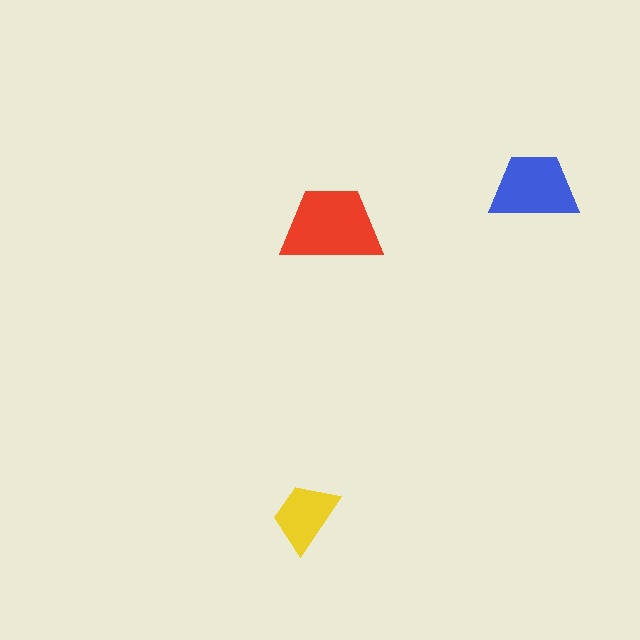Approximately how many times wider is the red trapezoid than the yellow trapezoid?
About 1.5 times wider.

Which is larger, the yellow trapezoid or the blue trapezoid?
The blue one.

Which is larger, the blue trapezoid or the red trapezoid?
The red one.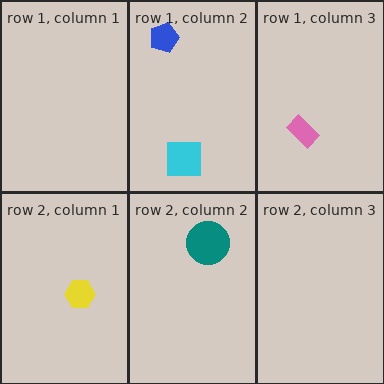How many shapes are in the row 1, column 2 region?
2.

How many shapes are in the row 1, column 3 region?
1.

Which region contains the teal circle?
The row 2, column 2 region.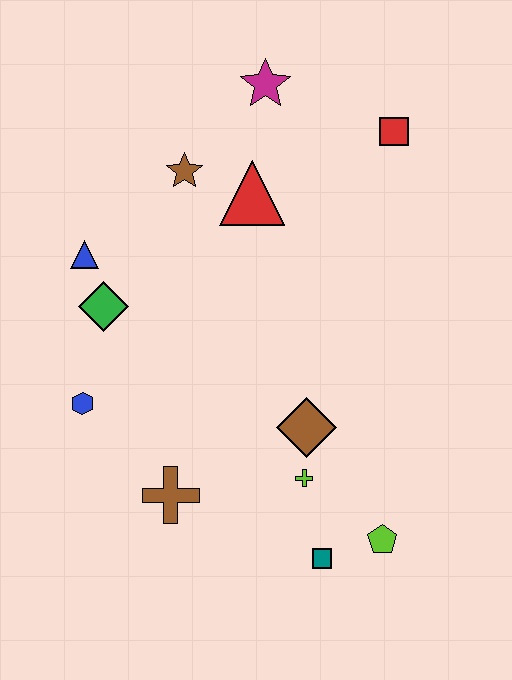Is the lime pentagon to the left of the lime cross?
No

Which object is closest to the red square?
The magenta star is closest to the red square.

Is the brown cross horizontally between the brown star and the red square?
No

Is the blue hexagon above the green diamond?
No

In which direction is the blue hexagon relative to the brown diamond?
The blue hexagon is to the left of the brown diamond.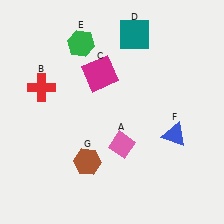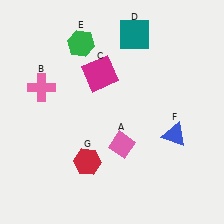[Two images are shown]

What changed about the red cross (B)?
In Image 1, B is red. In Image 2, it changed to pink.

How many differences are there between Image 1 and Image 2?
There are 2 differences between the two images.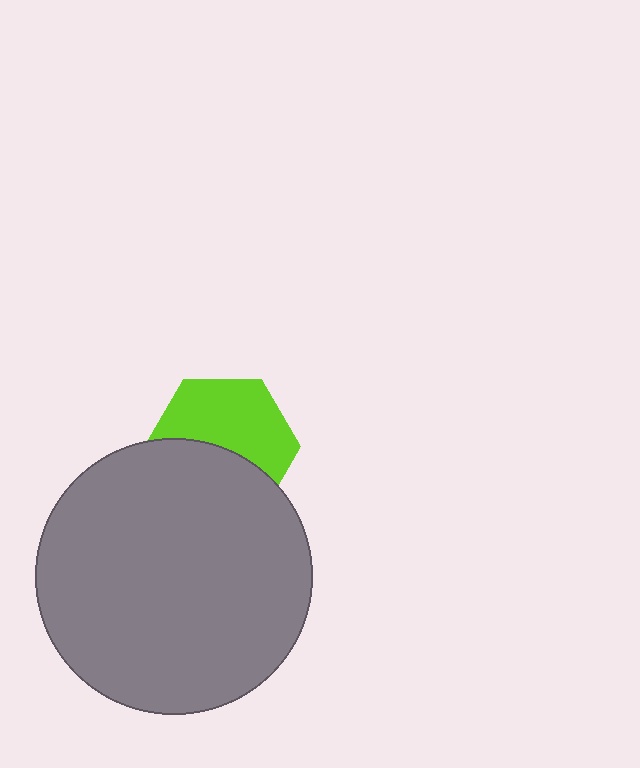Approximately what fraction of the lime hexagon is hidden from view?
Roughly 45% of the lime hexagon is hidden behind the gray circle.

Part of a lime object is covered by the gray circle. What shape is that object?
It is a hexagon.